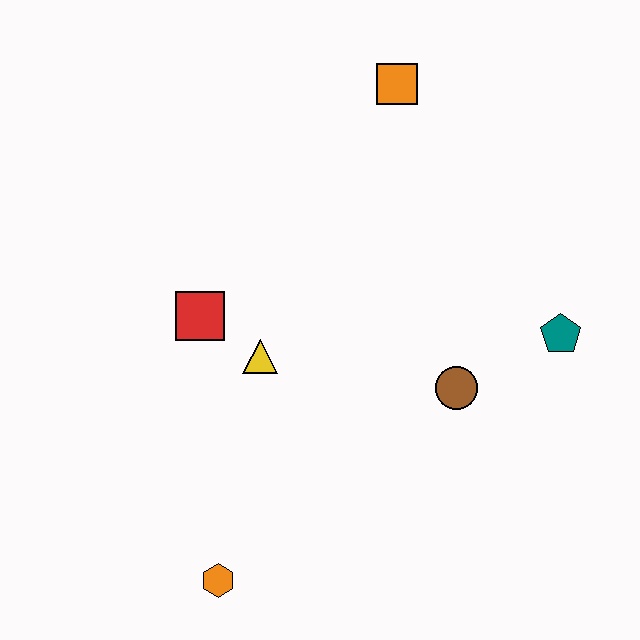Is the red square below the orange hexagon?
No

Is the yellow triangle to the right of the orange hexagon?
Yes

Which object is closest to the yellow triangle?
The red square is closest to the yellow triangle.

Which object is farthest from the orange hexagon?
The orange square is farthest from the orange hexagon.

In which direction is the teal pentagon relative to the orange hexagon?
The teal pentagon is to the right of the orange hexagon.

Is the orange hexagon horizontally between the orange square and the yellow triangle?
No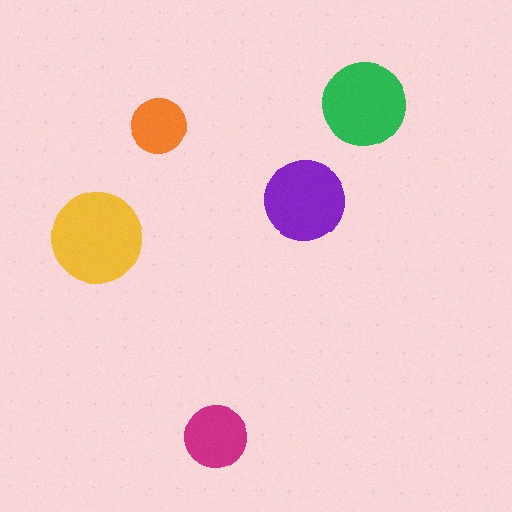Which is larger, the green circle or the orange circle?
The green one.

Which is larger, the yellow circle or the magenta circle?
The yellow one.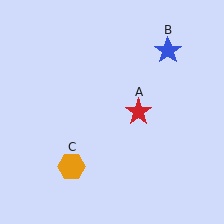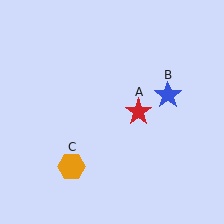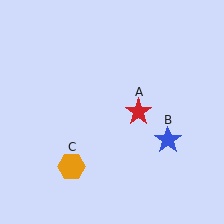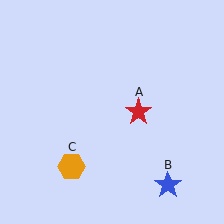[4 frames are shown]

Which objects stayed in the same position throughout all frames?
Red star (object A) and orange hexagon (object C) remained stationary.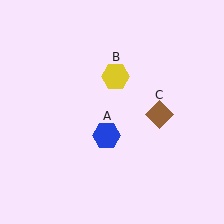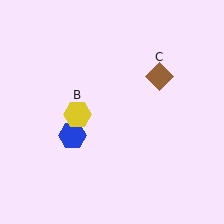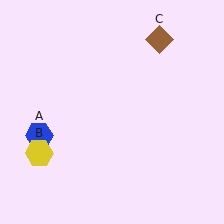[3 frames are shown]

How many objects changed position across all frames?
3 objects changed position: blue hexagon (object A), yellow hexagon (object B), brown diamond (object C).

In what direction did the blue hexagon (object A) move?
The blue hexagon (object A) moved left.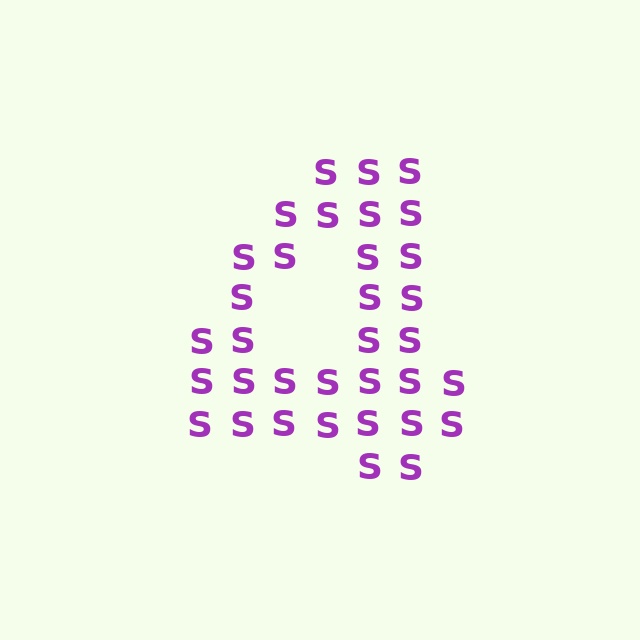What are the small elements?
The small elements are letter S's.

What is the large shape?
The large shape is the digit 4.